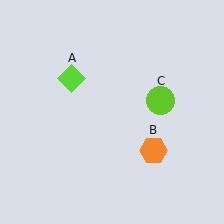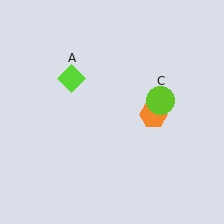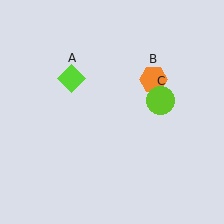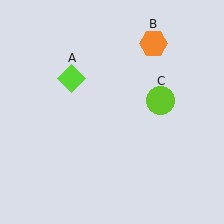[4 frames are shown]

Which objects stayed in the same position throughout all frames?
Lime diamond (object A) and lime circle (object C) remained stationary.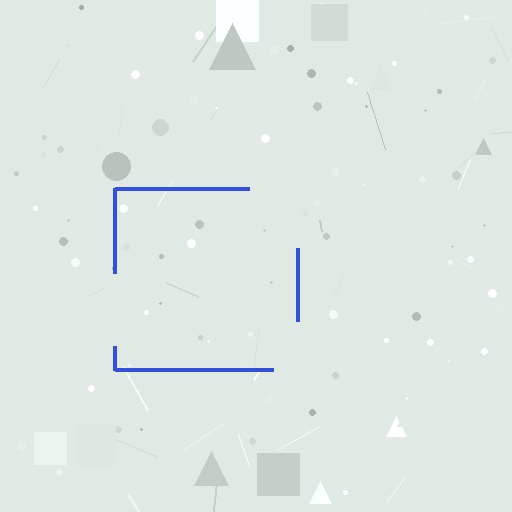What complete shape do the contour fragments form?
The contour fragments form a square.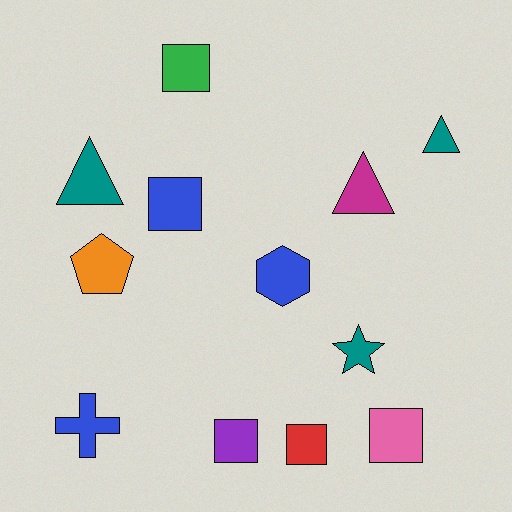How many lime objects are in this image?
There are no lime objects.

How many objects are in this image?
There are 12 objects.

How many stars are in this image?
There is 1 star.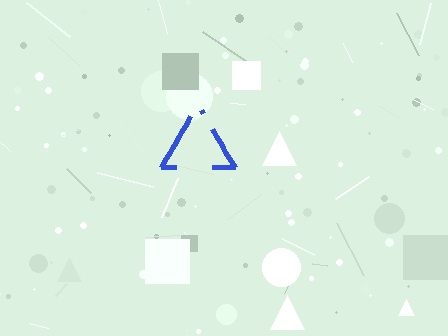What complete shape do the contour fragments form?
The contour fragments form a triangle.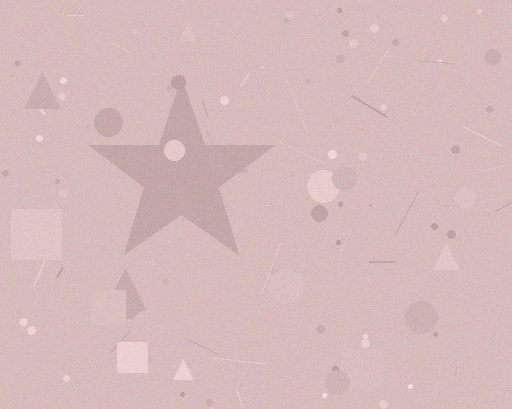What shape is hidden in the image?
A star is hidden in the image.